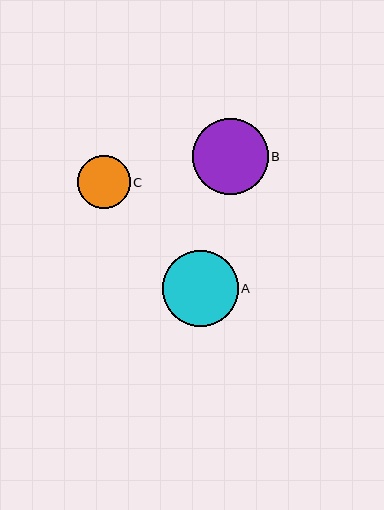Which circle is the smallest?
Circle C is the smallest with a size of approximately 53 pixels.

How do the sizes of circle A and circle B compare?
Circle A and circle B are approximately the same size.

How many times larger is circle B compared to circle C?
Circle B is approximately 1.4 times the size of circle C.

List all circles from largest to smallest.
From largest to smallest: A, B, C.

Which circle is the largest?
Circle A is the largest with a size of approximately 76 pixels.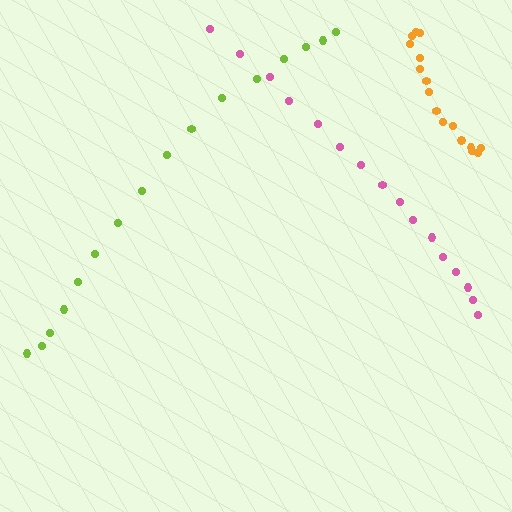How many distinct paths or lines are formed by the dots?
There are 3 distinct paths.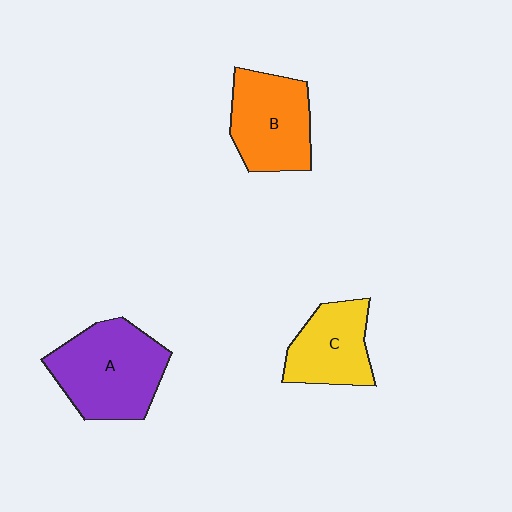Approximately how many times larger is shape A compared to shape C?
Approximately 1.5 times.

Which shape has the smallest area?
Shape C (yellow).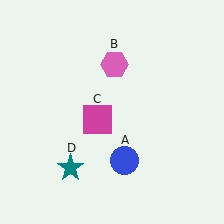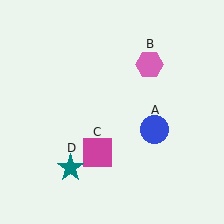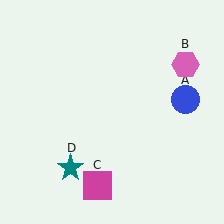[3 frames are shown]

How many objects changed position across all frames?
3 objects changed position: blue circle (object A), pink hexagon (object B), magenta square (object C).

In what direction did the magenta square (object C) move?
The magenta square (object C) moved down.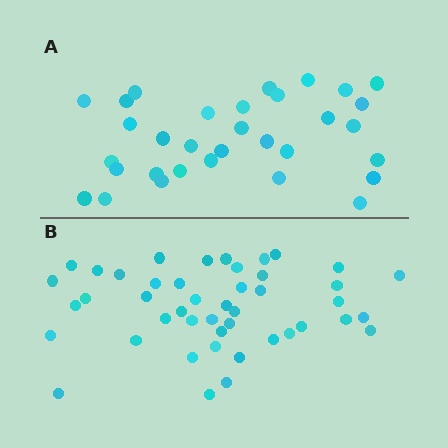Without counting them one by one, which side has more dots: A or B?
Region B (the bottom region) has more dots.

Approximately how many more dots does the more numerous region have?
Region B has approximately 15 more dots than region A.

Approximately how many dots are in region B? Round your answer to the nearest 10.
About 40 dots. (The exact count is 45, which rounds to 40.)